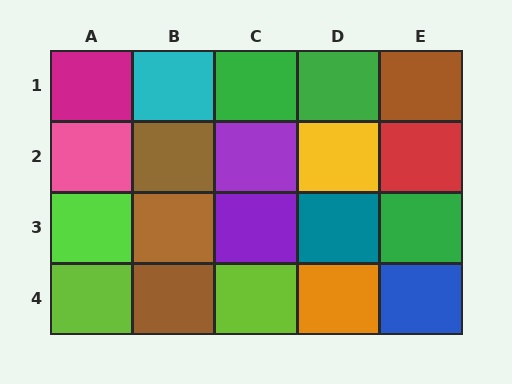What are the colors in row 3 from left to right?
Lime, brown, purple, teal, green.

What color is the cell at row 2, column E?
Red.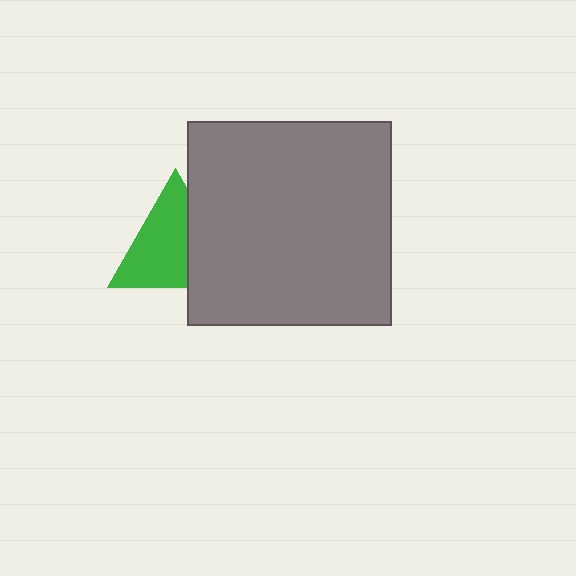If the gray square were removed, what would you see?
You would see the complete green triangle.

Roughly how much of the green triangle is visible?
Most of it is visible (roughly 66%).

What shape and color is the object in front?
The object in front is a gray square.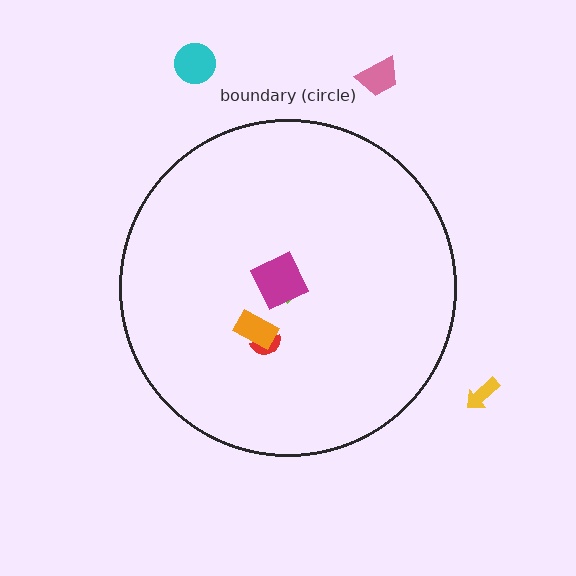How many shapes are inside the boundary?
4 inside, 3 outside.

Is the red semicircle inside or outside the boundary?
Inside.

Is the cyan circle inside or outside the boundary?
Outside.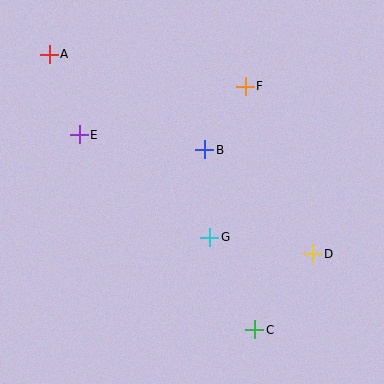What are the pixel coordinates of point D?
Point D is at (313, 254).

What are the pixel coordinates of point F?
Point F is at (245, 86).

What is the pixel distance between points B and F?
The distance between B and F is 75 pixels.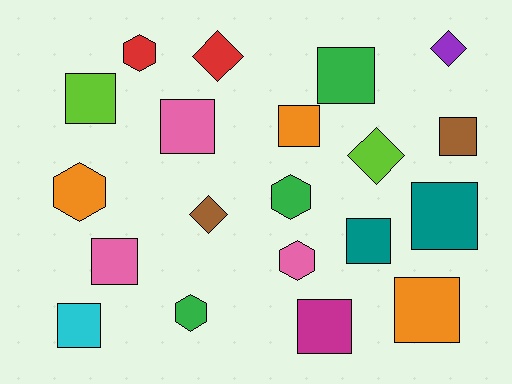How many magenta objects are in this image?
There is 1 magenta object.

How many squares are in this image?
There are 11 squares.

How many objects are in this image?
There are 20 objects.